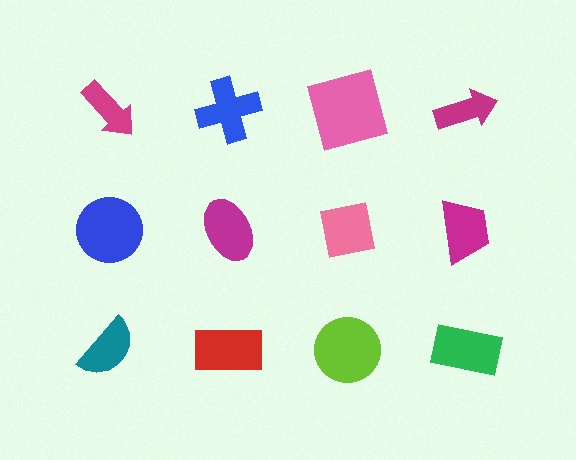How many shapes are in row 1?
4 shapes.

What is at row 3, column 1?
A teal semicircle.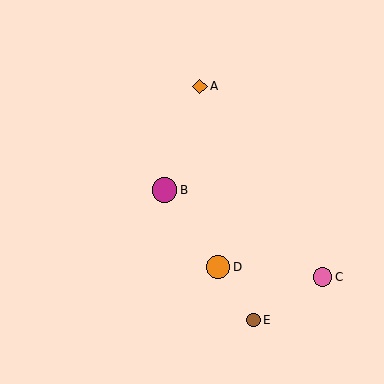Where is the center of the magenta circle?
The center of the magenta circle is at (165, 190).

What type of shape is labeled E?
Shape E is a brown circle.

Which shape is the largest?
The magenta circle (labeled B) is the largest.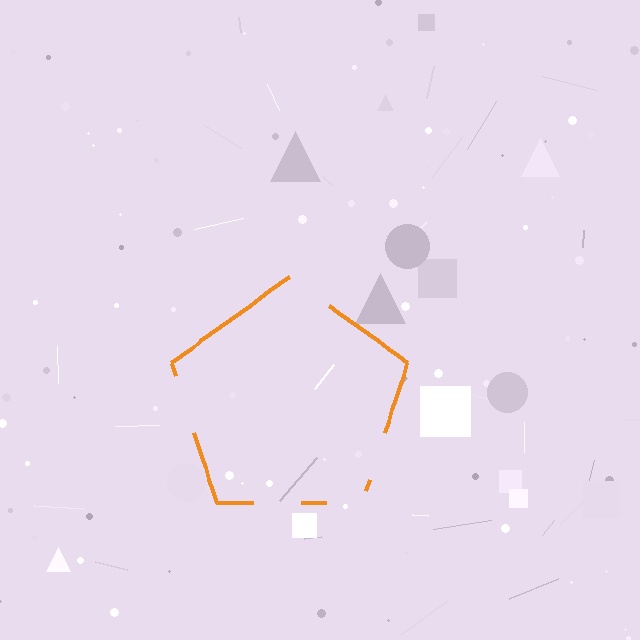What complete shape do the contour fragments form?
The contour fragments form a pentagon.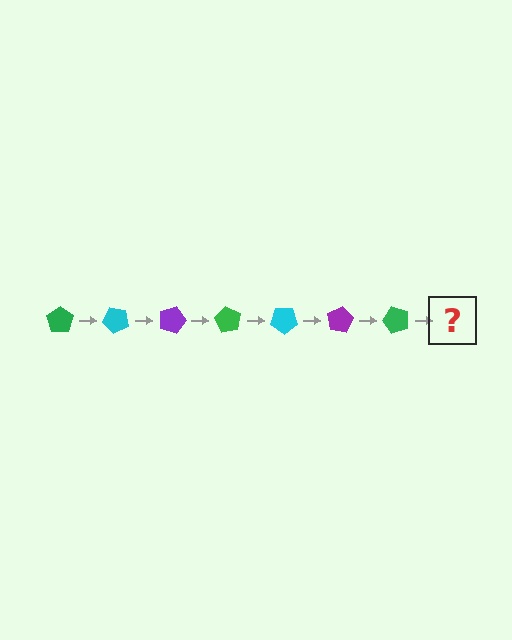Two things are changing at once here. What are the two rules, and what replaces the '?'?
The two rules are that it rotates 45 degrees each step and the color cycles through green, cyan, and purple. The '?' should be a cyan pentagon, rotated 315 degrees from the start.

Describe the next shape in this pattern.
It should be a cyan pentagon, rotated 315 degrees from the start.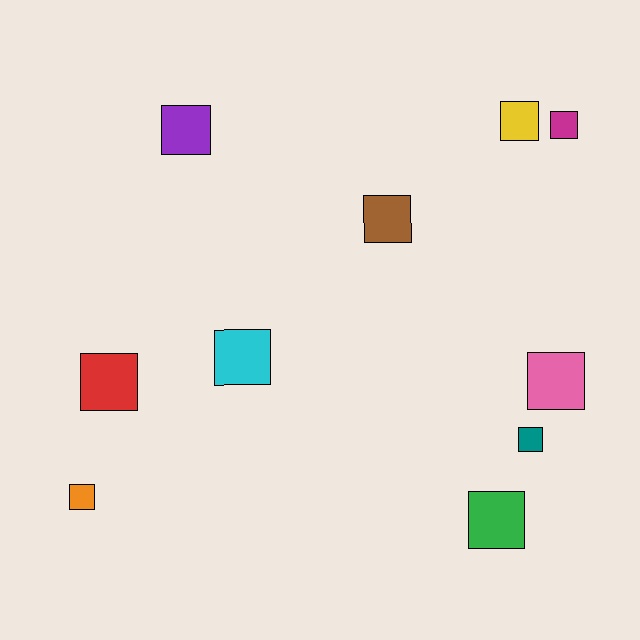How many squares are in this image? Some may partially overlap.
There are 10 squares.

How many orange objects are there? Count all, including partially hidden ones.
There is 1 orange object.